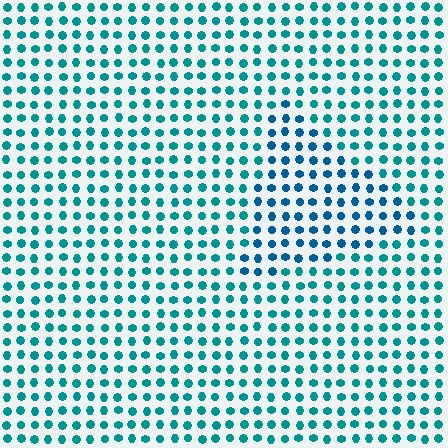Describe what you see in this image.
The image is filled with small teal elements in a uniform arrangement. A triangle-shaped region is visible where the elements are tinted to a slightly different hue, forming a subtle color boundary.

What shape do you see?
I see a triangle.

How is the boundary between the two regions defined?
The boundary is defined purely by a slight shift in hue (about 24 degrees). Spacing, size, and orientation are identical on both sides.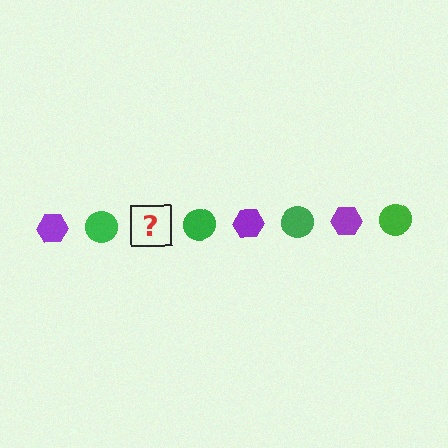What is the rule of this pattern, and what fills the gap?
The rule is that the pattern alternates between purple hexagon and green circle. The gap should be filled with a purple hexagon.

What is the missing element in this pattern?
The missing element is a purple hexagon.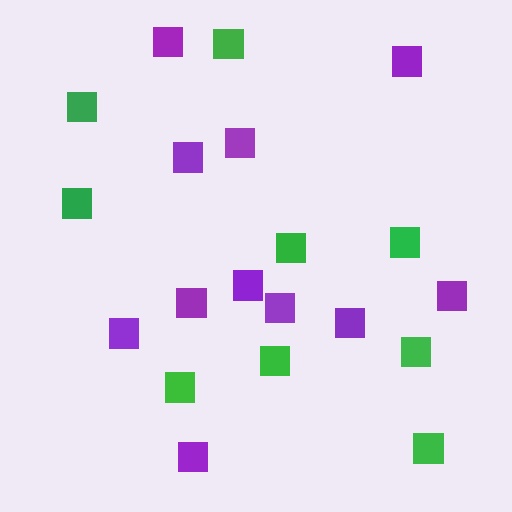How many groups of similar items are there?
There are 2 groups: one group of green squares (9) and one group of purple squares (11).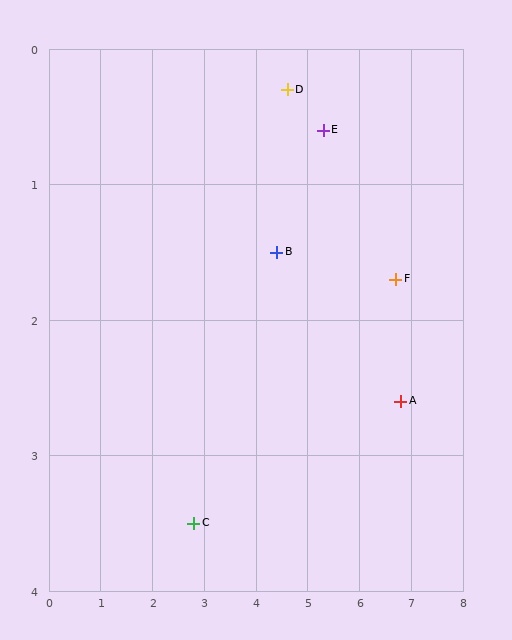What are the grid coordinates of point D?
Point D is at approximately (4.6, 0.3).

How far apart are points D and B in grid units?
Points D and B are about 1.2 grid units apart.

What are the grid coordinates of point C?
Point C is at approximately (2.8, 3.5).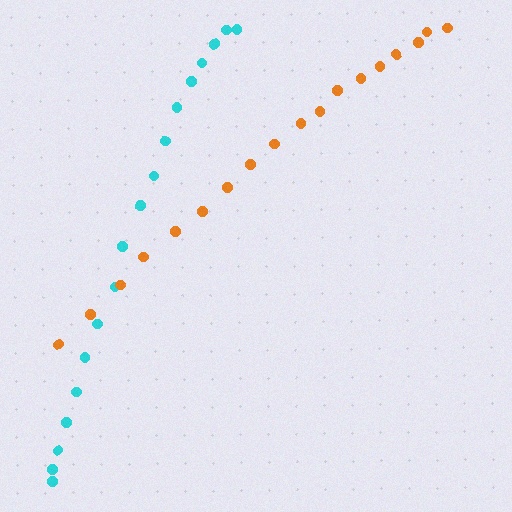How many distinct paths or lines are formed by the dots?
There are 2 distinct paths.